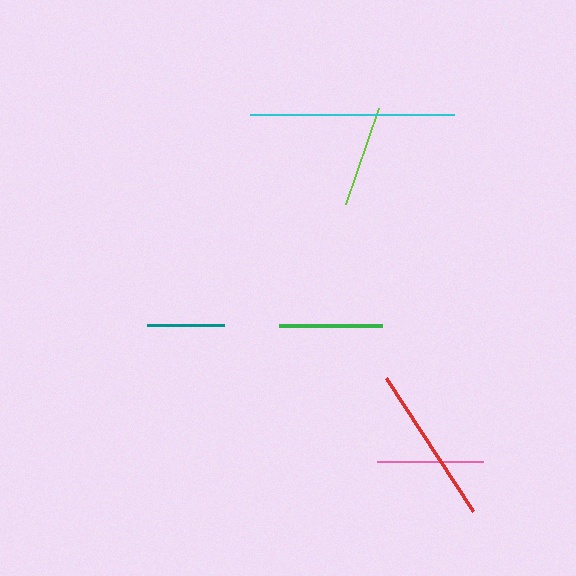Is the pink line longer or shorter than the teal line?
The pink line is longer than the teal line.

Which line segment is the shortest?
The teal line is the shortest at approximately 76 pixels.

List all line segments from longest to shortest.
From longest to shortest: cyan, red, pink, green, lime, teal.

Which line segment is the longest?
The cyan line is the longest at approximately 204 pixels.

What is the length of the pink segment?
The pink segment is approximately 106 pixels long.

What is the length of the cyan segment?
The cyan segment is approximately 204 pixels long.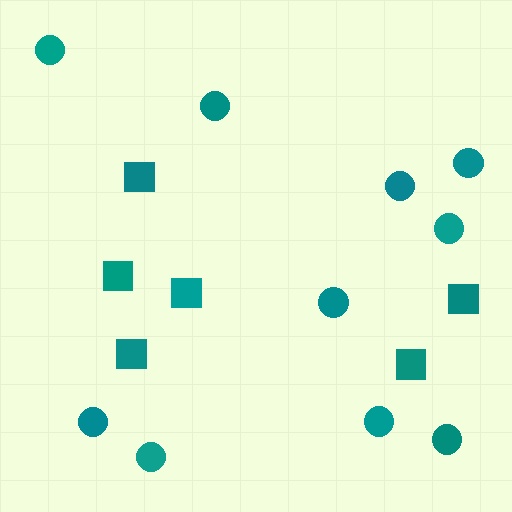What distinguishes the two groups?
There are 2 groups: one group of squares (6) and one group of circles (10).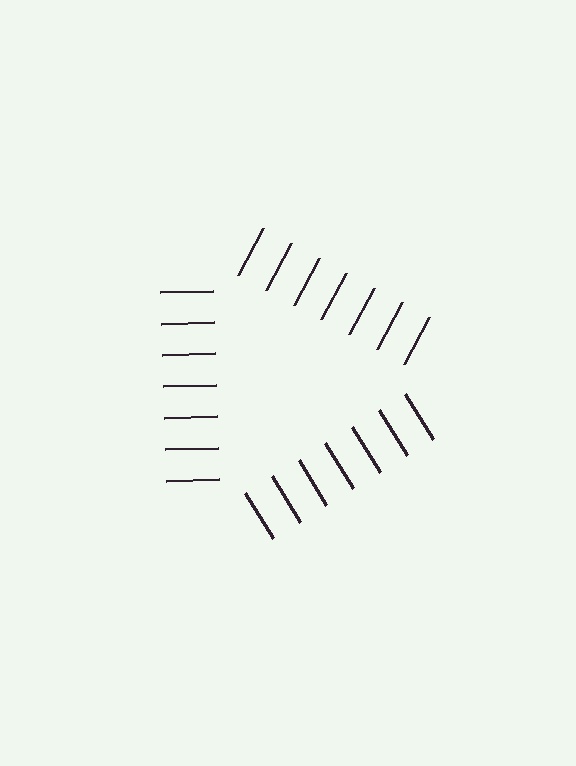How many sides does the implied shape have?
3 sides — the line-ends trace a triangle.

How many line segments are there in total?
21 — 7 along each of the 3 edges.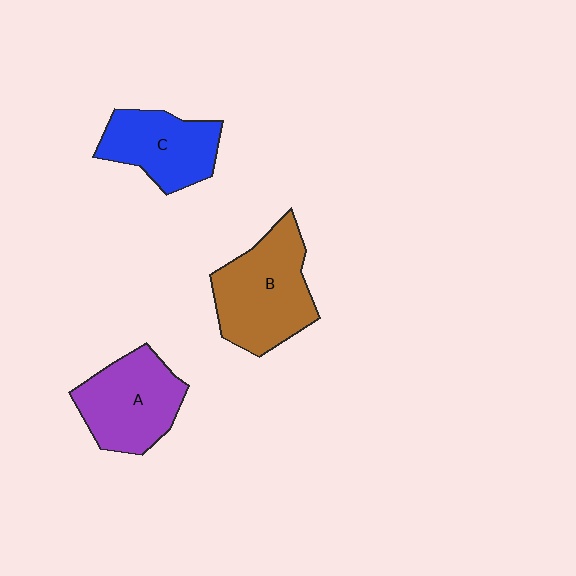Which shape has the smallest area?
Shape C (blue).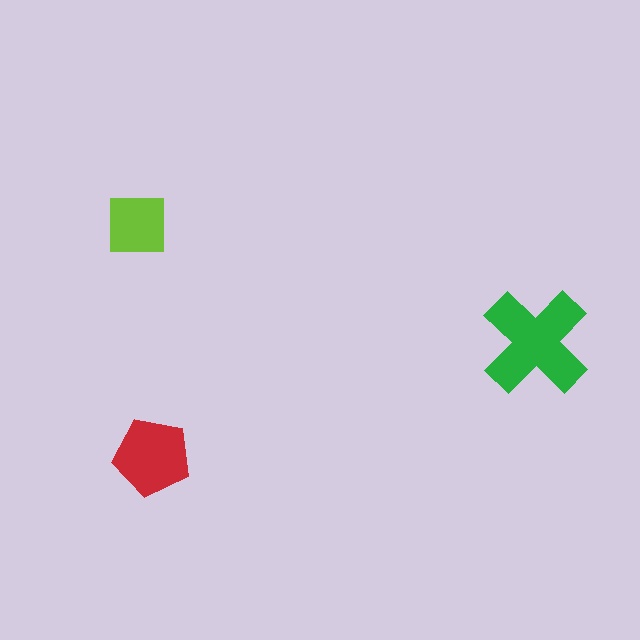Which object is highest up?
The lime square is topmost.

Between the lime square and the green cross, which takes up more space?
The green cross.